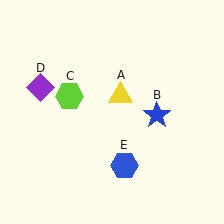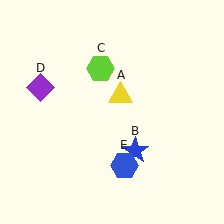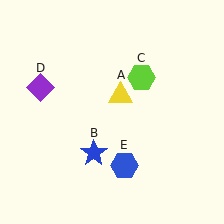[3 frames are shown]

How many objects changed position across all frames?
2 objects changed position: blue star (object B), lime hexagon (object C).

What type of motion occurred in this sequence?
The blue star (object B), lime hexagon (object C) rotated clockwise around the center of the scene.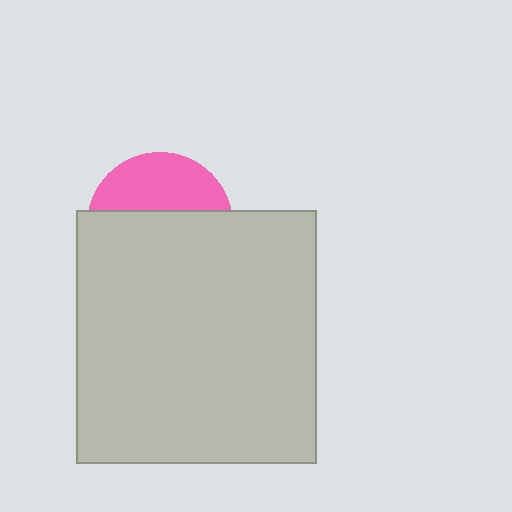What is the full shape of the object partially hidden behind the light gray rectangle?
The partially hidden object is a pink circle.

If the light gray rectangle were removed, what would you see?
You would see the complete pink circle.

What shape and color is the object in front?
The object in front is a light gray rectangle.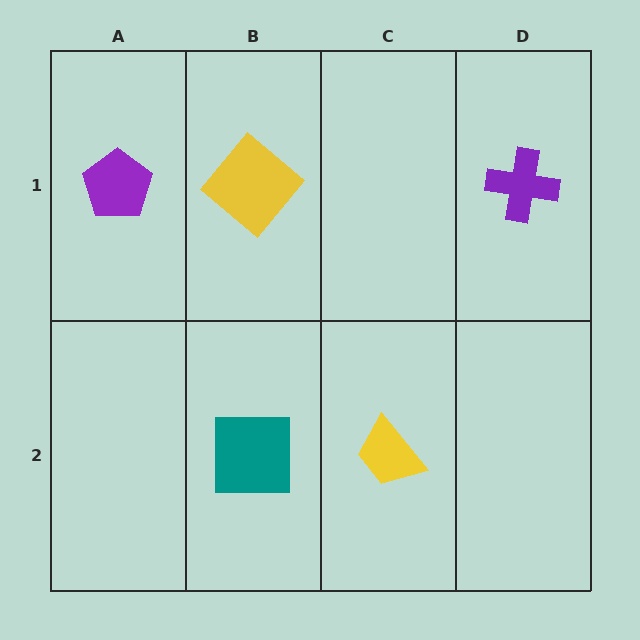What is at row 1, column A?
A purple pentagon.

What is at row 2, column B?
A teal square.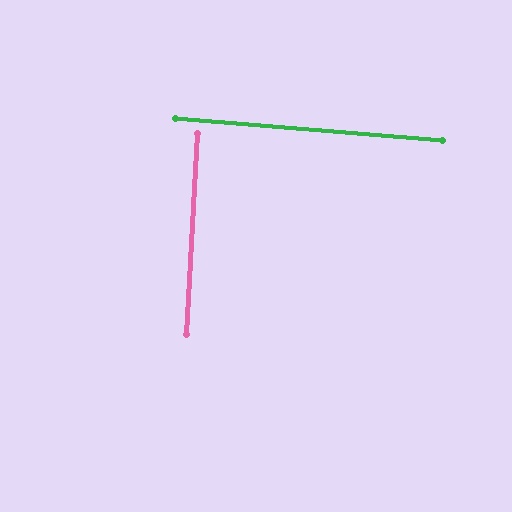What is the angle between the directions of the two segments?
Approximately 88 degrees.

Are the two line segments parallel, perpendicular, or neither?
Perpendicular — they meet at approximately 88°.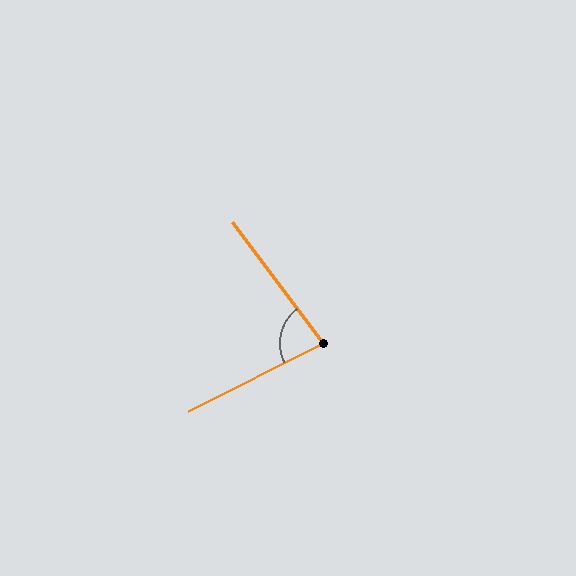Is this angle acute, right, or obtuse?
It is acute.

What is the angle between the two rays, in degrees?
Approximately 80 degrees.